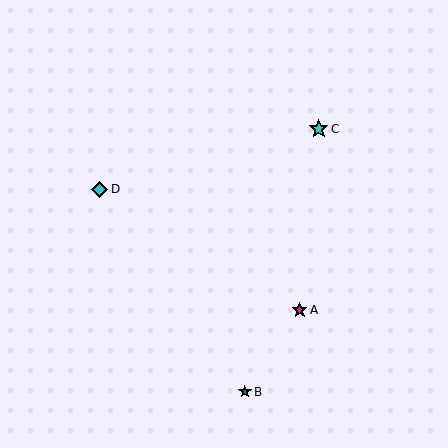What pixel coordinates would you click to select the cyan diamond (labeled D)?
Click at (100, 189) to select the cyan diamond D.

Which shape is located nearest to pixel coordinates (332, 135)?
The cyan star (labeled C) at (319, 129) is nearest to that location.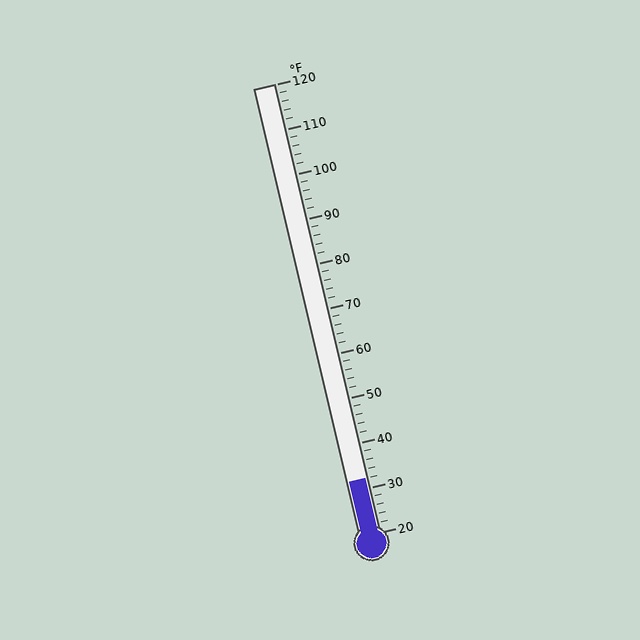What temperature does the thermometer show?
The thermometer shows approximately 32°F.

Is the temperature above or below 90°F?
The temperature is below 90°F.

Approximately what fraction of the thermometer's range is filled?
The thermometer is filled to approximately 10% of its range.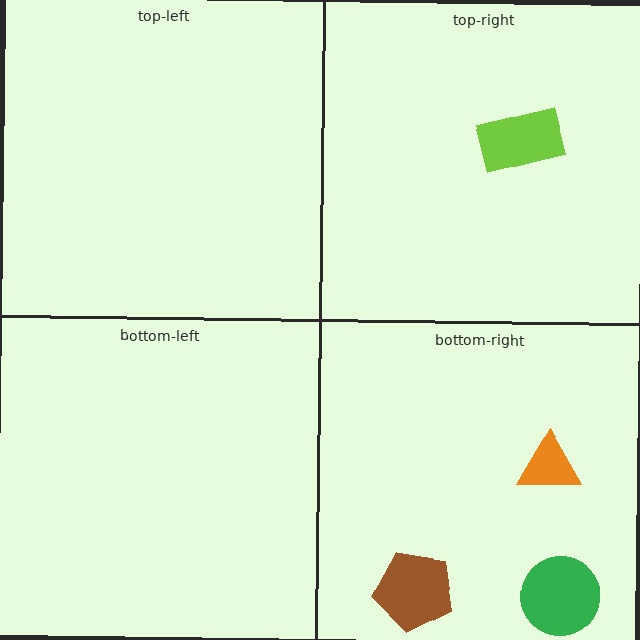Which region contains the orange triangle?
The bottom-right region.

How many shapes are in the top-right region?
1.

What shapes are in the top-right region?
The lime rectangle.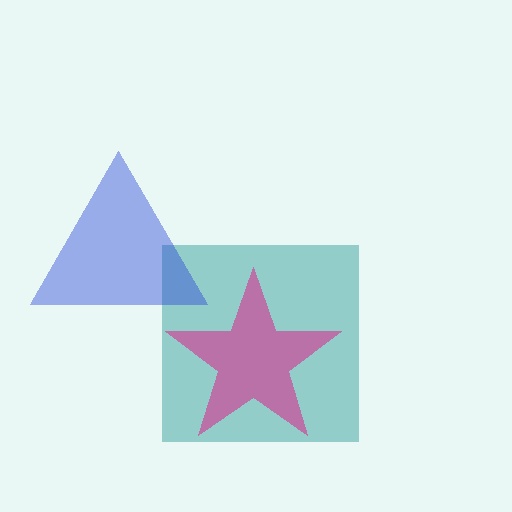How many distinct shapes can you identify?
There are 3 distinct shapes: a teal square, a blue triangle, a magenta star.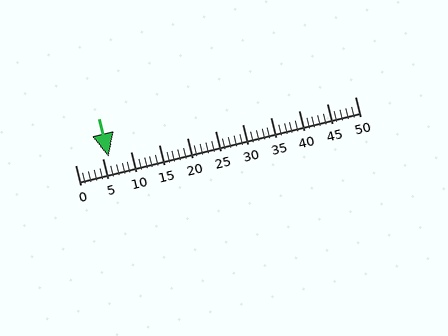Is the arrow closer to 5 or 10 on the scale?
The arrow is closer to 5.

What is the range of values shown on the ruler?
The ruler shows values from 0 to 50.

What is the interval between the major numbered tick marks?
The major tick marks are spaced 5 units apart.